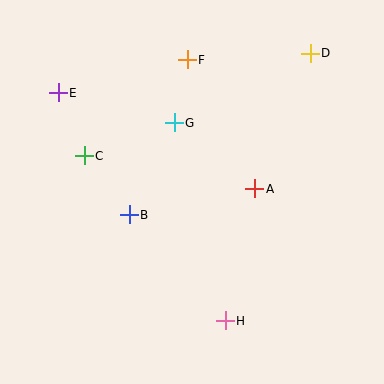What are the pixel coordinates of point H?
Point H is at (225, 321).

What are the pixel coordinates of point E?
Point E is at (58, 93).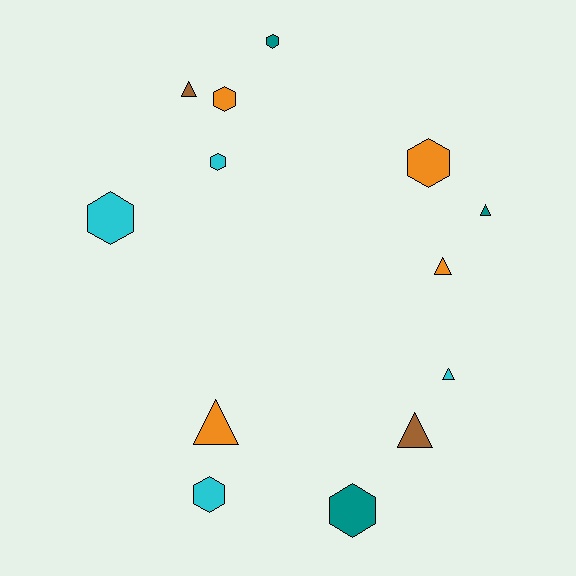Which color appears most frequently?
Cyan, with 4 objects.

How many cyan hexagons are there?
There are 3 cyan hexagons.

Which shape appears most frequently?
Hexagon, with 7 objects.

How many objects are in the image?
There are 13 objects.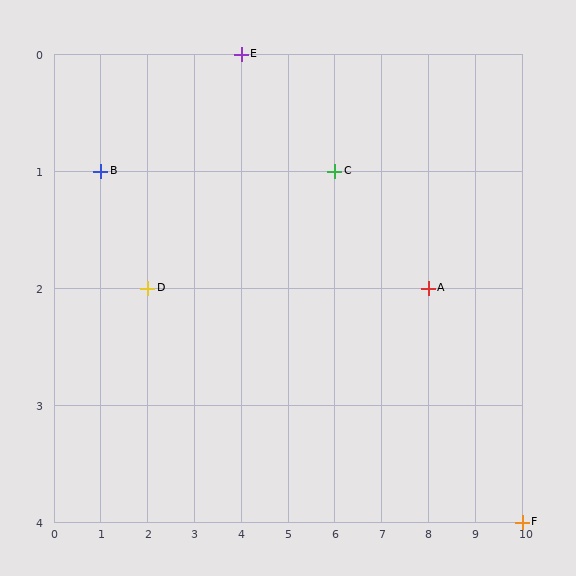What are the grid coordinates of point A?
Point A is at grid coordinates (8, 2).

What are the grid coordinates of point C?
Point C is at grid coordinates (6, 1).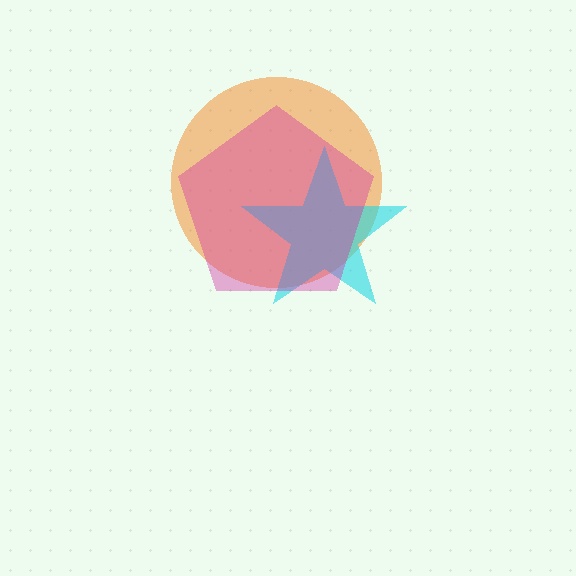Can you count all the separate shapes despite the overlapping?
Yes, there are 3 separate shapes.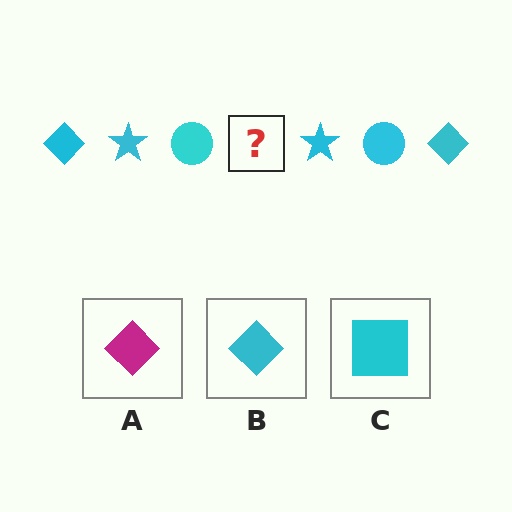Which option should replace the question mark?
Option B.